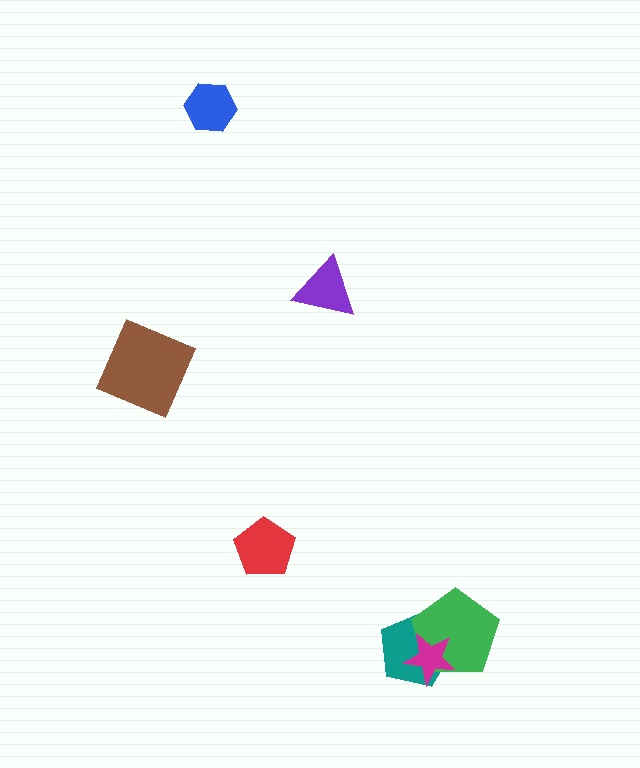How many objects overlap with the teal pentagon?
2 objects overlap with the teal pentagon.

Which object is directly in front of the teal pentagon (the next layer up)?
The green pentagon is directly in front of the teal pentagon.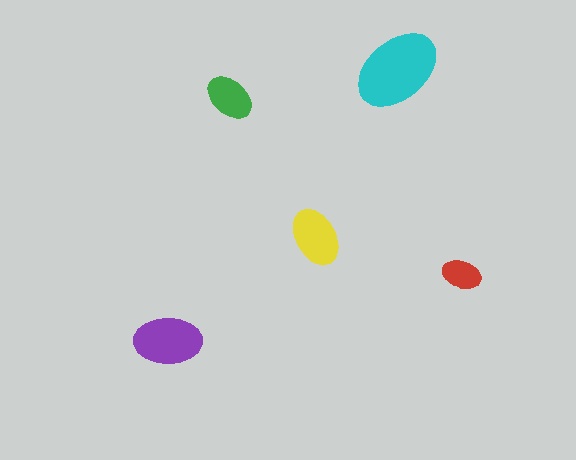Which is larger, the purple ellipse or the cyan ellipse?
The cyan one.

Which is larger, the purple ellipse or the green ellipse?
The purple one.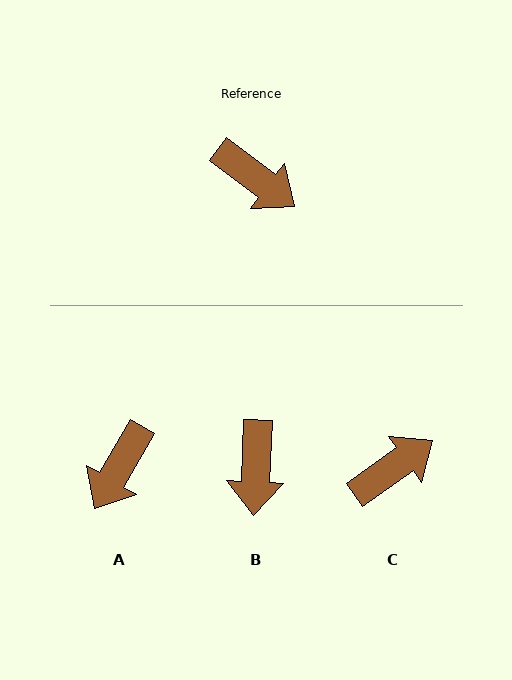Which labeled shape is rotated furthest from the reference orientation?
A, about 83 degrees away.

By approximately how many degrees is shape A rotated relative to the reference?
Approximately 83 degrees clockwise.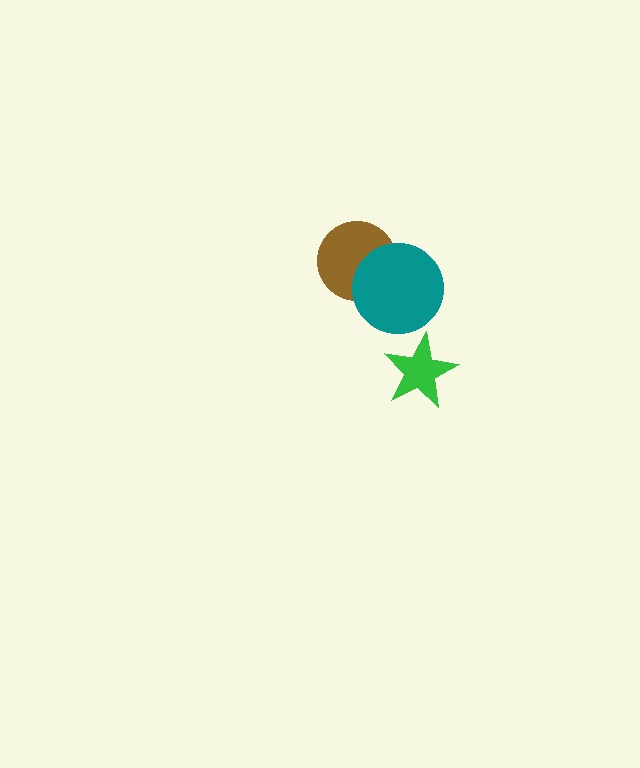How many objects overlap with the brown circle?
1 object overlaps with the brown circle.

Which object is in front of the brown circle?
The teal circle is in front of the brown circle.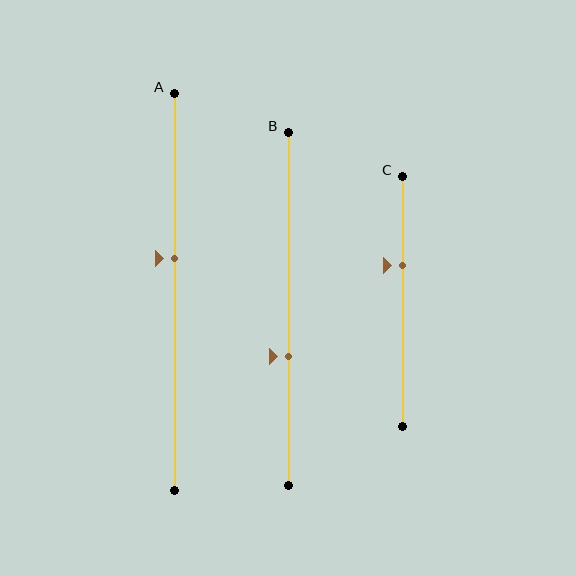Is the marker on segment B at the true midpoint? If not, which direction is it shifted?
No, the marker on segment B is shifted downward by about 14% of the segment length.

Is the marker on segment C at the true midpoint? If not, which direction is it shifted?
No, the marker on segment C is shifted upward by about 15% of the segment length.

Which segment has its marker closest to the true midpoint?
Segment A has its marker closest to the true midpoint.